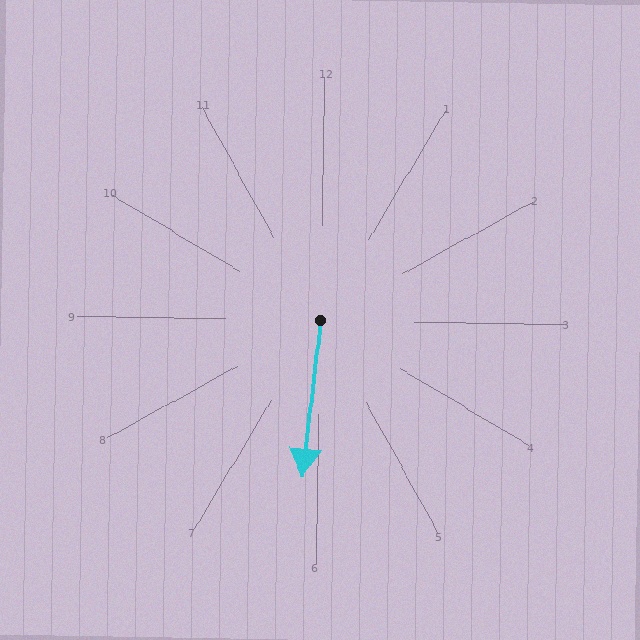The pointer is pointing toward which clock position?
Roughly 6 o'clock.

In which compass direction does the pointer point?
South.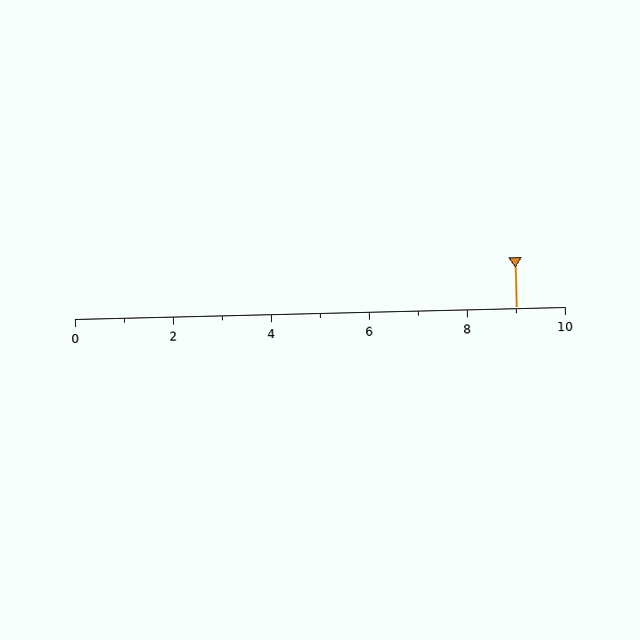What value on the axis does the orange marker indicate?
The marker indicates approximately 9.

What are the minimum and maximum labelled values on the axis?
The axis runs from 0 to 10.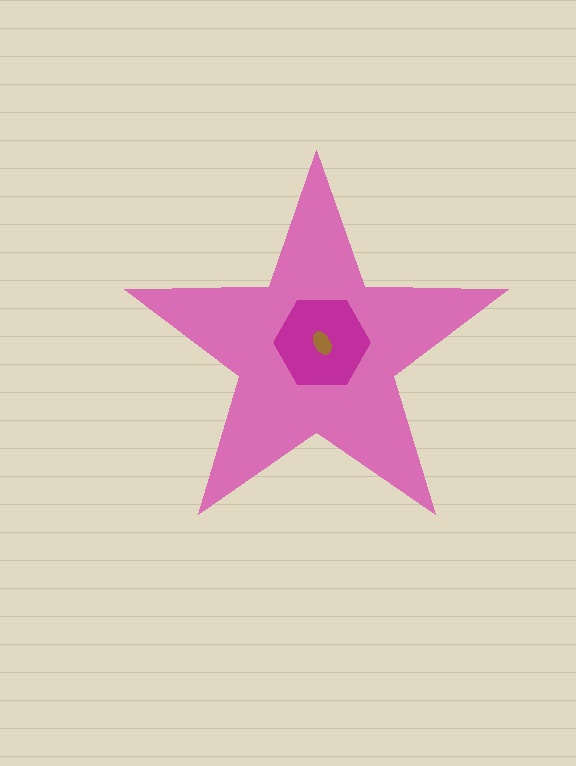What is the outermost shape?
The pink star.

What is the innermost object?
The brown ellipse.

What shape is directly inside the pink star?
The magenta hexagon.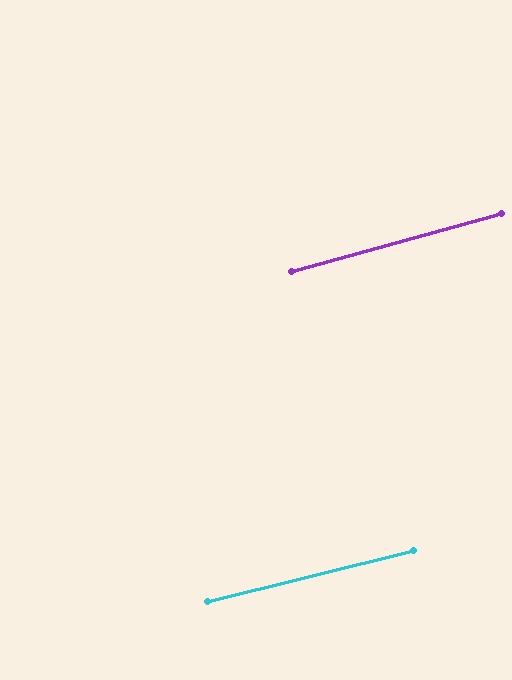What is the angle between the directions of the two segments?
Approximately 2 degrees.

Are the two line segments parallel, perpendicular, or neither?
Parallel — their directions differ by only 1.6°.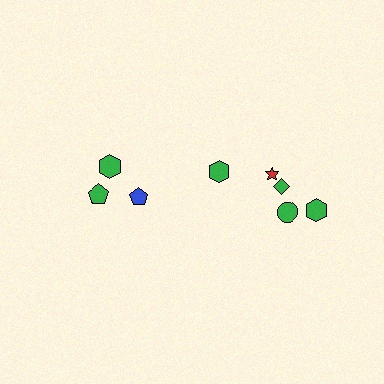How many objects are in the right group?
There are 5 objects.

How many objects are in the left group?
There are 3 objects.